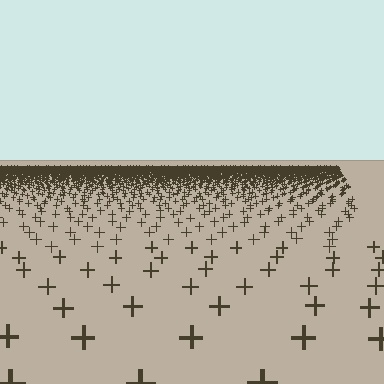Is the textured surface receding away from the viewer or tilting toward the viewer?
The surface is receding away from the viewer. Texture elements get smaller and denser toward the top.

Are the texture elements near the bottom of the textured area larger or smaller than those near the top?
Larger. Near the bottom, elements are closer to the viewer and appear at a bigger on-screen size.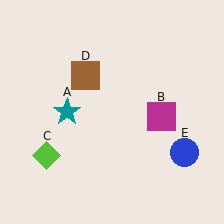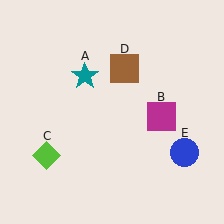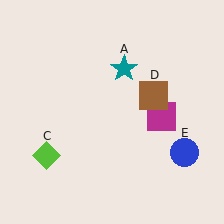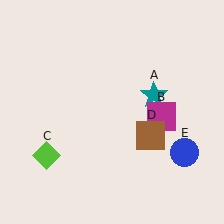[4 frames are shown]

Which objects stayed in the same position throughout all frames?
Magenta square (object B) and lime diamond (object C) and blue circle (object E) remained stationary.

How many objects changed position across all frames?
2 objects changed position: teal star (object A), brown square (object D).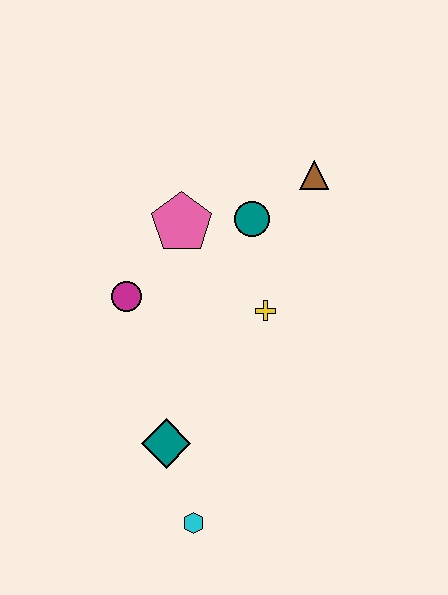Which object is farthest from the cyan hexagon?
The brown triangle is farthest from the cyan hexagon.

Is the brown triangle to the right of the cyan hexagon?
Yes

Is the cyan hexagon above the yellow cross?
No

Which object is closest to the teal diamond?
The cyan hexagon is closest to the teal diamond.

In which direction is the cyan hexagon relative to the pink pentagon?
The cyan hexagon is below the pink pentagon.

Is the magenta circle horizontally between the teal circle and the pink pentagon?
No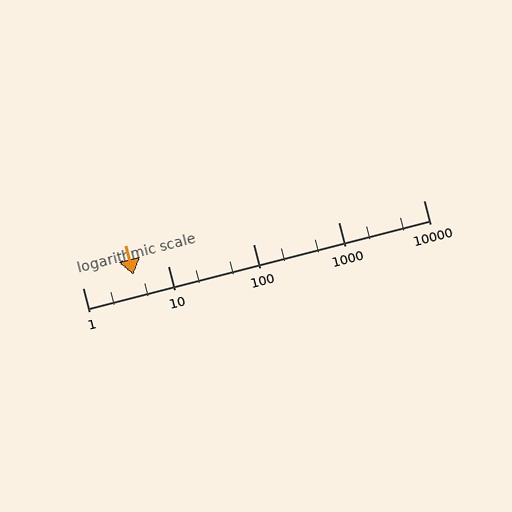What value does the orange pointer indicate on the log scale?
The pointer indicates approximately 3.9.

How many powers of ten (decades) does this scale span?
The scale spans 4 decades, from 1 to 10000.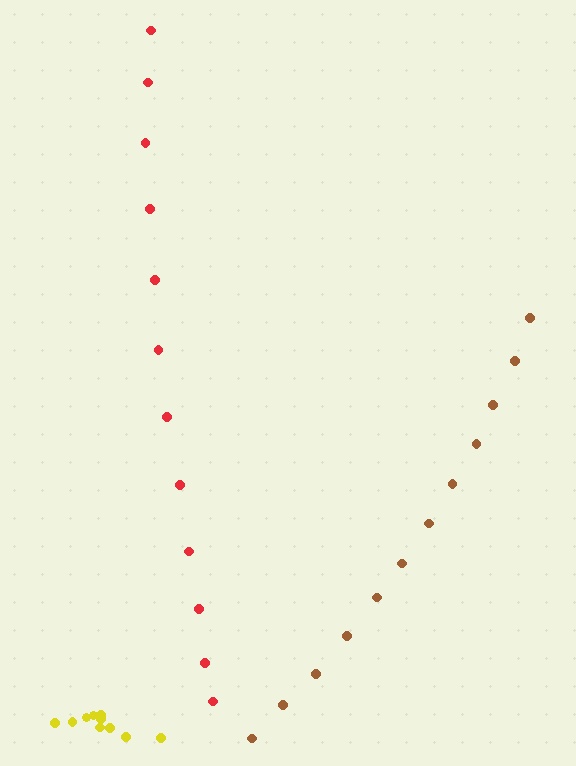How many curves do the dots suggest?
There are 3 distinct paths.